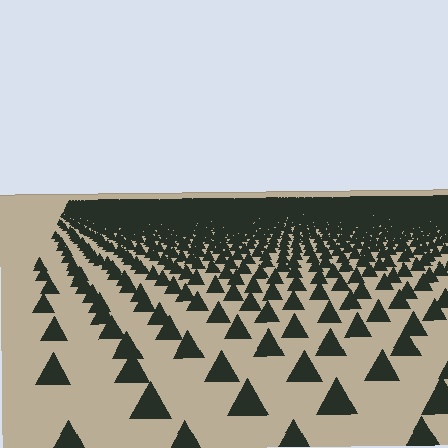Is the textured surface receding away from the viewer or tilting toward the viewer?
The surface is receding away from the viewer. Texture elements get smaller and denser toward the top.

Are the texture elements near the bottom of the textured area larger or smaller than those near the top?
Larger. Near the bottom, elements are closer to the viewer and appear at a bigger on-screen size.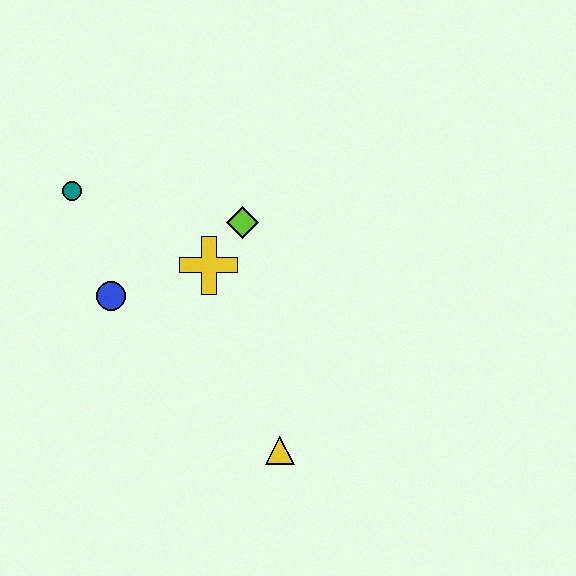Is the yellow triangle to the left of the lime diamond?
No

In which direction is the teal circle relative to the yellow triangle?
The teal circle is above the yellow triangle.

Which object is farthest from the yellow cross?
The yellow triangle is farthest from the yellow cross.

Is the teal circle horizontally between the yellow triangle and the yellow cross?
No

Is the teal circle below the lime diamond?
No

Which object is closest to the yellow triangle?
The yellow cross is closest to the yellow triangle.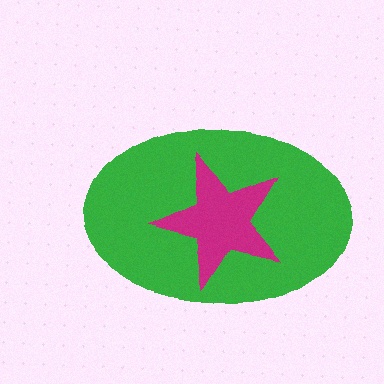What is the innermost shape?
The magenta star.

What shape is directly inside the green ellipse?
The magenta star.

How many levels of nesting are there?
2.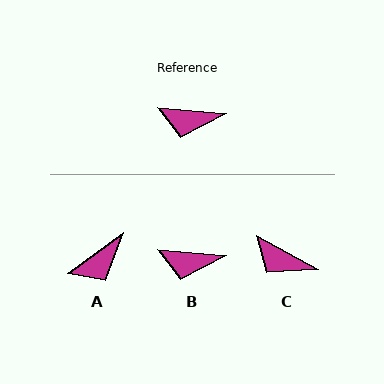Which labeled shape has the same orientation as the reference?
B.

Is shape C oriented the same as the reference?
No, it is off by about 24 degrees.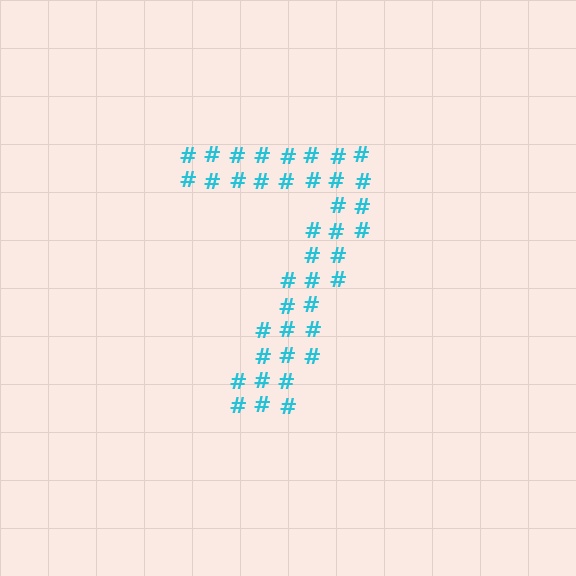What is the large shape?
The large shape is the digit 7.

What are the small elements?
The small elements are hash symbols.